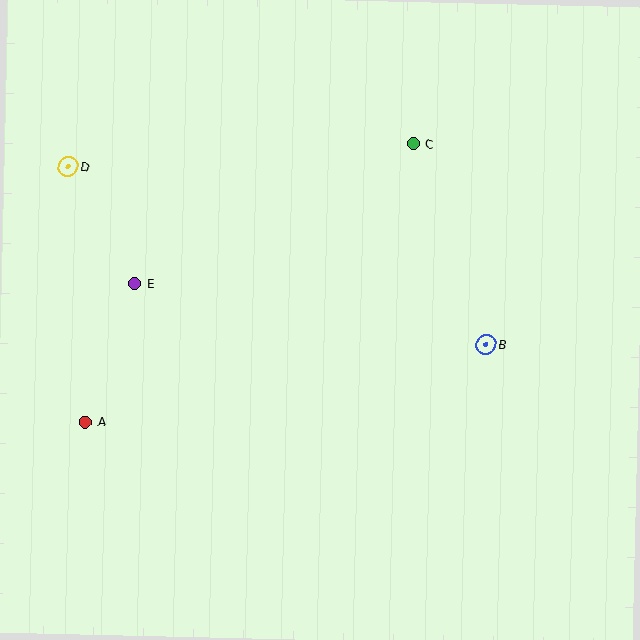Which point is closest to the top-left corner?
Point D is closest to the top-left corner.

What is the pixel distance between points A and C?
The distance between A and C is 430 pixels.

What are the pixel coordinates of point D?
Point D is at (68, 167).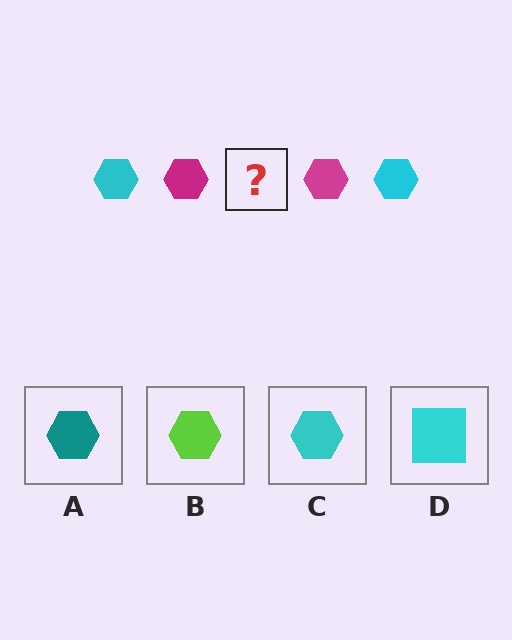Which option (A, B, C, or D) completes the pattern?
C.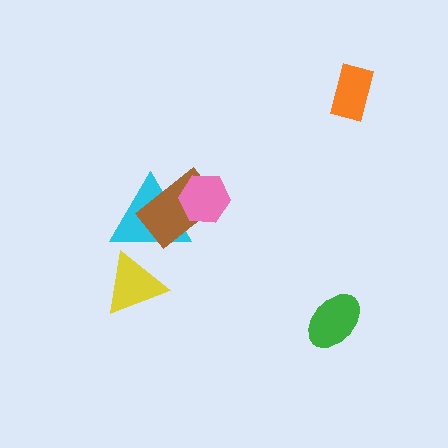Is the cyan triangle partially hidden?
Yes, it is partially covered by another shape.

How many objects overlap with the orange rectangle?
0 objects overlap with the orange rectangle.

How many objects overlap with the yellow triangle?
1 object overlaps with the yellow triangle.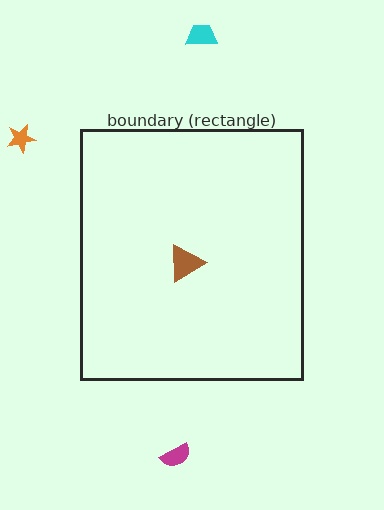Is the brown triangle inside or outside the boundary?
Inside.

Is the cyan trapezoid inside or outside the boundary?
Outside.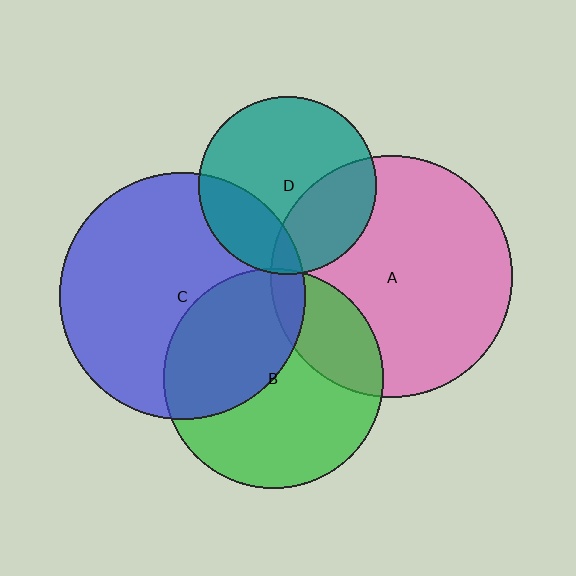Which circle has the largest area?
Circle C (blue).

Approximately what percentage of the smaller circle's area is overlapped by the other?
Approximately 25%.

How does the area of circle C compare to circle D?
Approximately 1.9 times.